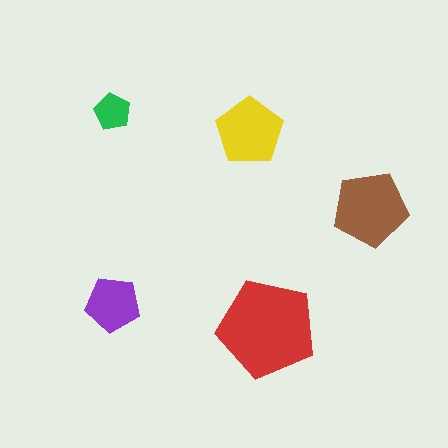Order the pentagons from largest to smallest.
the red one, the brown one, the yellow one, the purple one, the green one.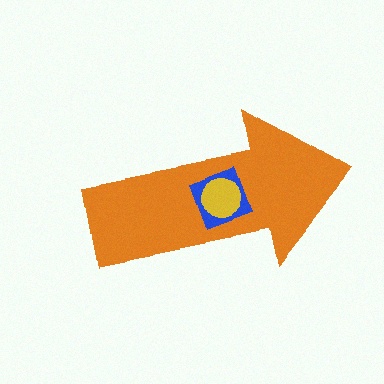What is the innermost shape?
The yellow circle.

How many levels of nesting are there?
3.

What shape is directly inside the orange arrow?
The blue diamond.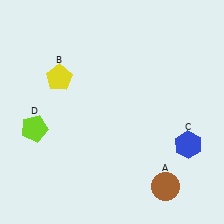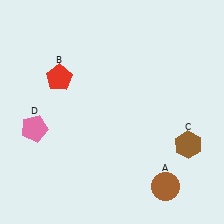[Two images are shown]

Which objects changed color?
B changed from yellow to red. C changed from blue to brown. D changed from lime to pink.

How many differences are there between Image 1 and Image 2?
There are 3 differences between the two images.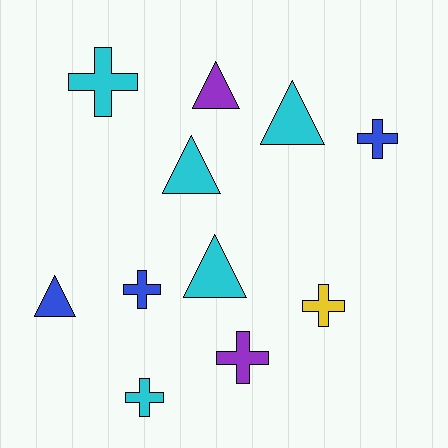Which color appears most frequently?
Cyan, with 5 objects.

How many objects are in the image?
There are 11 objects.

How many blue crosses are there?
There are 2 blue crosses.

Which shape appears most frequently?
Cross, with 6 objects.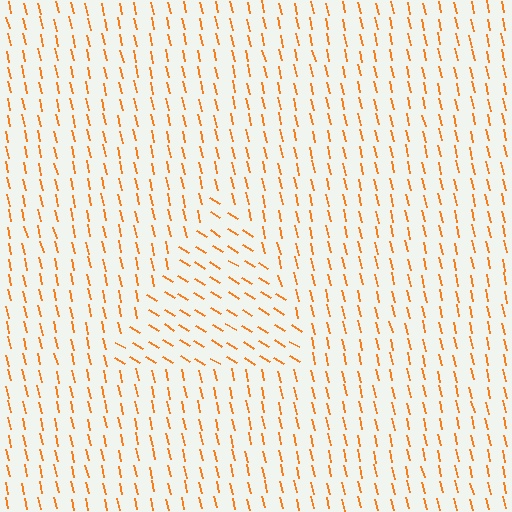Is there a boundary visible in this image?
Yes, there is a texture boundary formed by a change in line orientation.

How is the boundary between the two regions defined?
The boundary is defined purely by a change in line orientation (approximately 45 degrees difference). All lines are the same color and thickness.